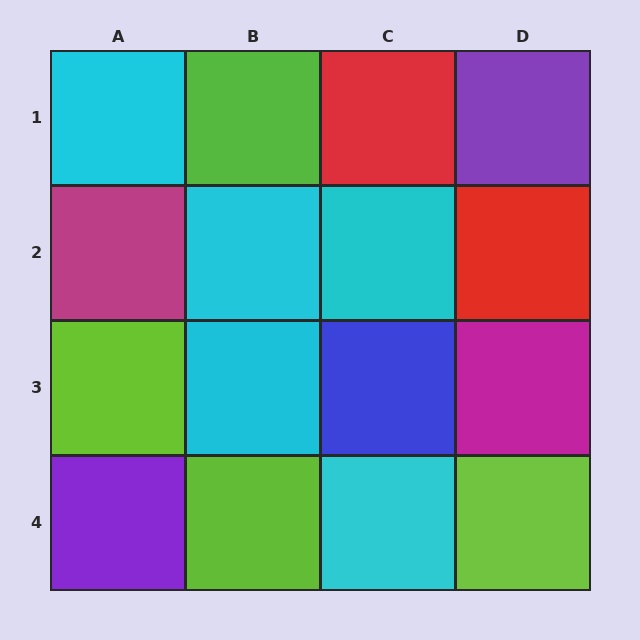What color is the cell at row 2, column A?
Magenta.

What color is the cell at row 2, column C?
Cyan.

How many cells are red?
2 cells are red.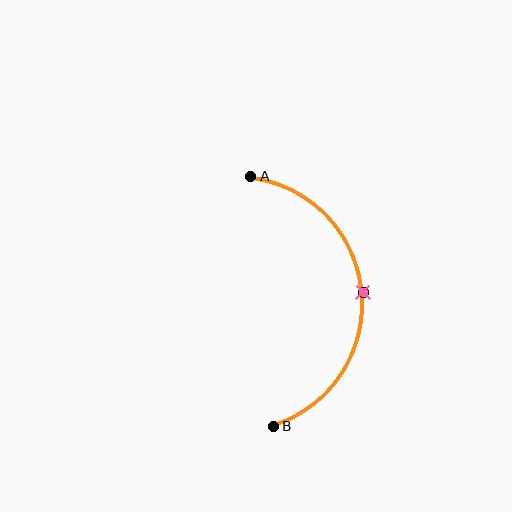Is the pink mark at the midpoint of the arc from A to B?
Yes. The pink mark lies on the arc at equal arc-length from both A and B — it is the arc midpoint.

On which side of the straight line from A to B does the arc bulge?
The arc bulges to the right of the straight line connecting A and B.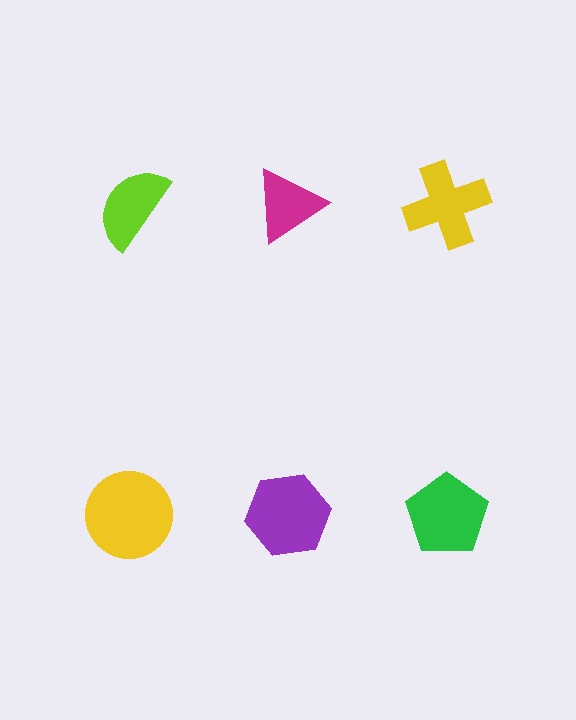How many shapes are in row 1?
3 shapes.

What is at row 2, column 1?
A yellow circle.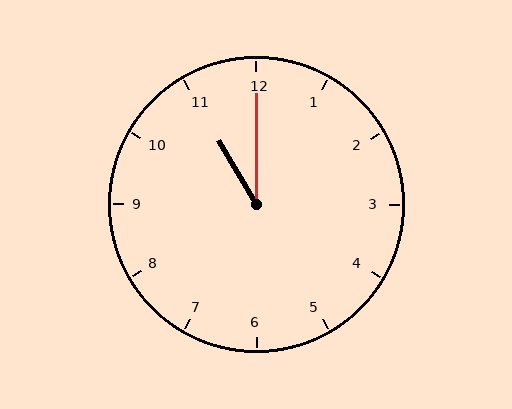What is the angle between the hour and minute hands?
Approximately 30 degrees.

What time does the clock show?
11:00.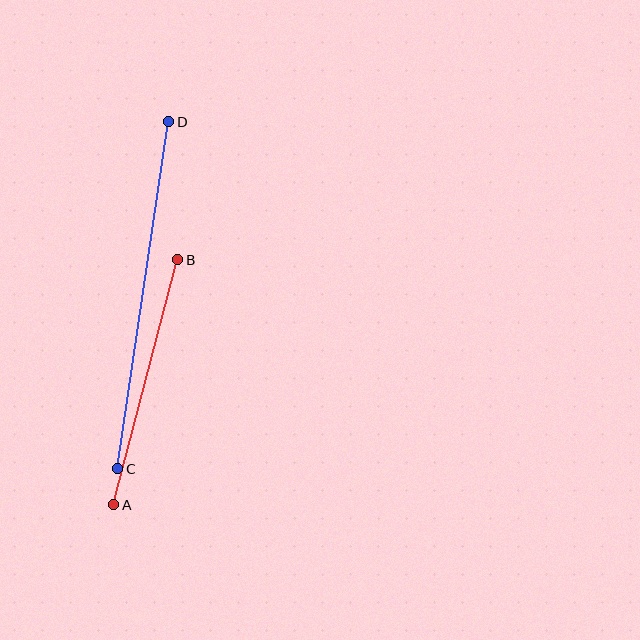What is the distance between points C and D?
The distance is approximately 351 pixels.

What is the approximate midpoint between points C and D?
The midpoint is at approximately (143, 295) pixels.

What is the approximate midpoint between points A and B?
The midpoint is at approximately (146, 382) pixels.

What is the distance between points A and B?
The distance is approximately 253 pixels.